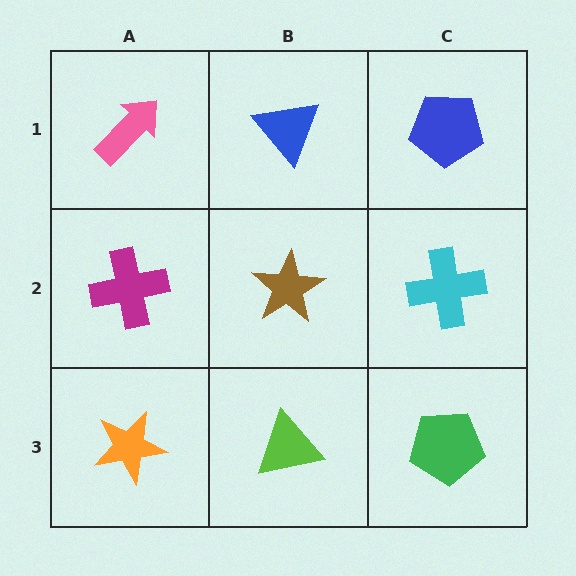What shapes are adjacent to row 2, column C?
A blue pentagon (row 1, column C), a green pentagon (row 3, column C), a brown star (row 2, column B).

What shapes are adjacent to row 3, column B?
A brown star (row 2, column B), an orange star (row 3, column A), a green pentagon (row 3, column C).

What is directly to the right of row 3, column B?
A green pentagon.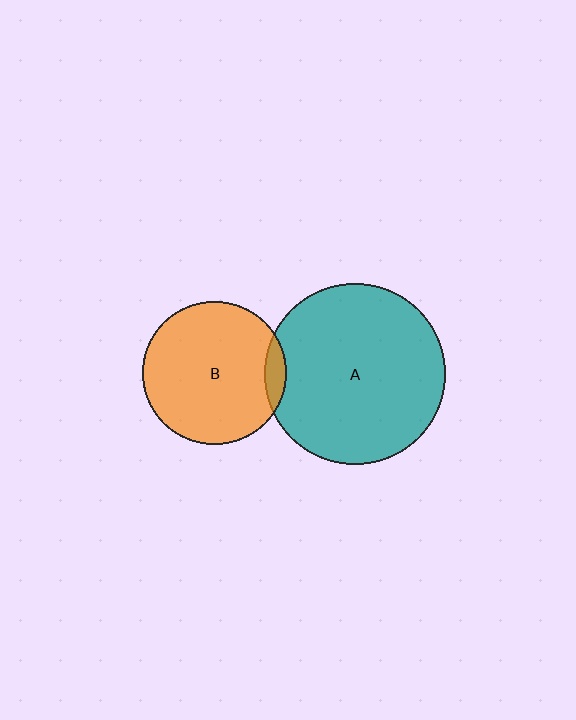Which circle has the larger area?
Circle A (teal).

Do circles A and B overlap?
Yes.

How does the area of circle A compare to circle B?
Approximately 1.6 times.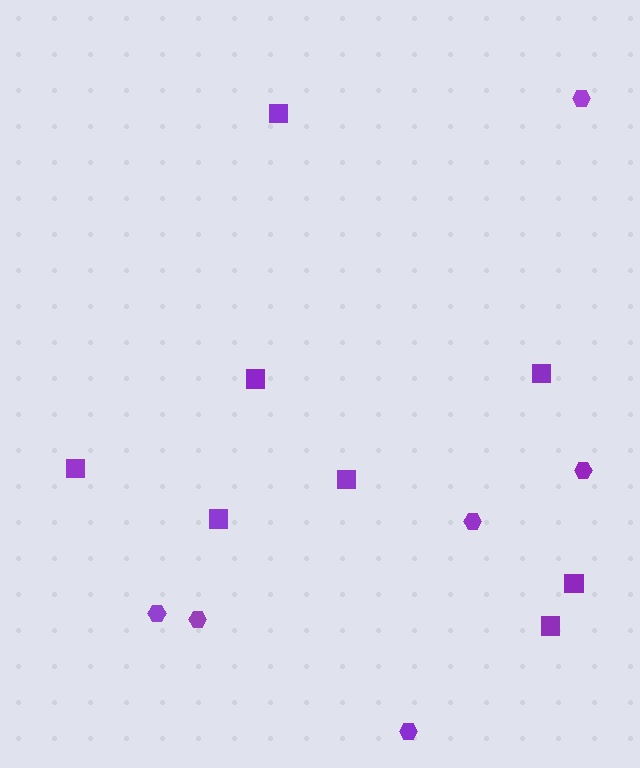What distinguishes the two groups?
There are 2 groups: one group of hexagons (6) and one group of squares (8).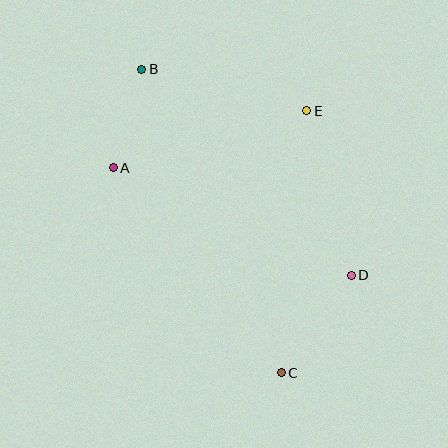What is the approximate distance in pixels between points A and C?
The distance between A and C is approximately 265 pixels.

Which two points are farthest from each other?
Points B and C are farthest from each other.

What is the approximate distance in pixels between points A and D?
The distance between A and D is approximately 261 pixels.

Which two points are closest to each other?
Points A and B are closest to each other.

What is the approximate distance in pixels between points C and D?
The distance between C and D is approximately 120 pixels.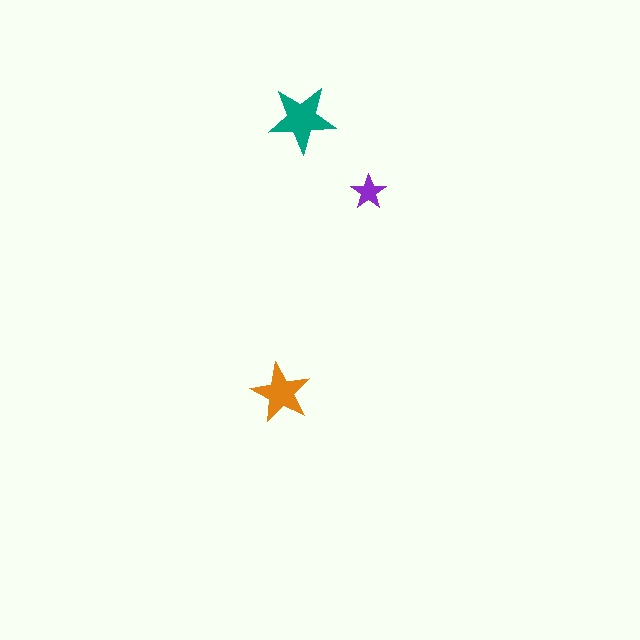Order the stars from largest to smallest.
the teal one, the orange one, the purple one.